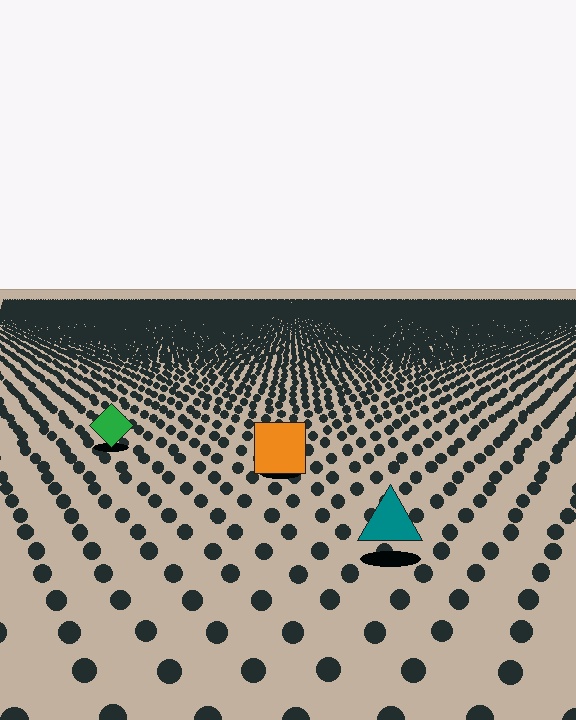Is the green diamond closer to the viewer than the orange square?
No. The orange square is closer — you can tell from the texture gradient: the ground texture is coarser near it.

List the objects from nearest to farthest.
From nearest to farthest: the teal triangle, the orange square, the green diamond.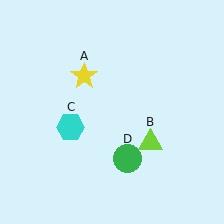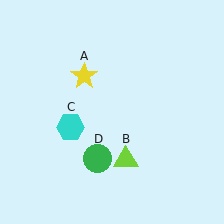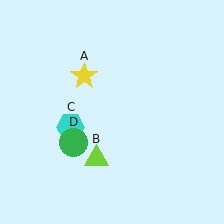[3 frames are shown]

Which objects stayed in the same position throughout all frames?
Yellow star (object A) and cyan hexagon (object C) remained stationary.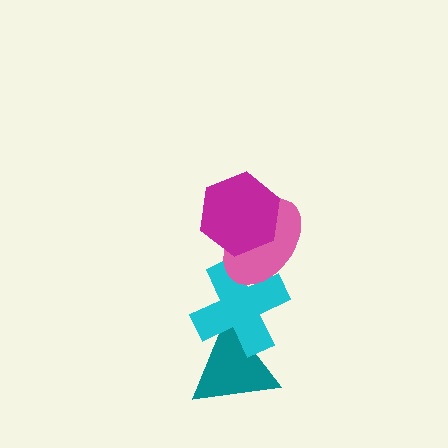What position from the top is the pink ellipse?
The pink ellipse is 2nd from the top.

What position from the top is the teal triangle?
The teal triangle is 4th from the top.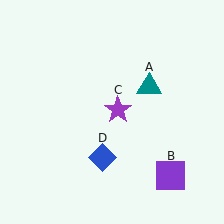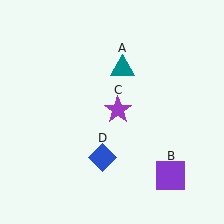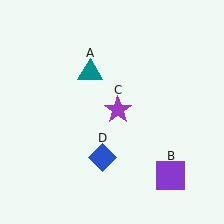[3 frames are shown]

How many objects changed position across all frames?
1 object changed position: teal triangle (object A).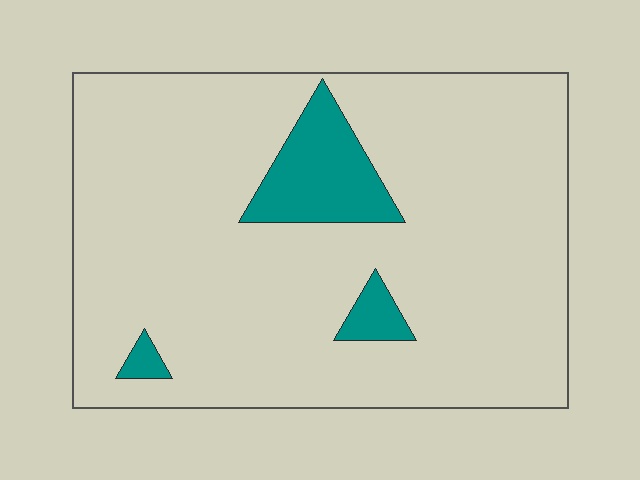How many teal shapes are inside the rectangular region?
3.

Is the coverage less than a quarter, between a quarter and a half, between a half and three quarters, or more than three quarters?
Less than a quarter.